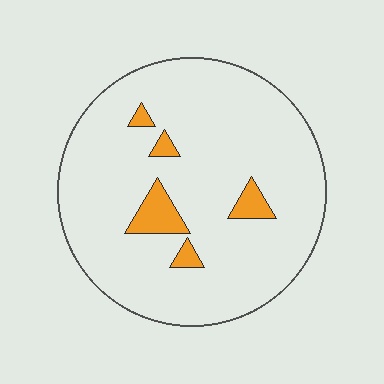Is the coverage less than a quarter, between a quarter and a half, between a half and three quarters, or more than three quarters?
Less than a quarter.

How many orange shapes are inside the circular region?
5.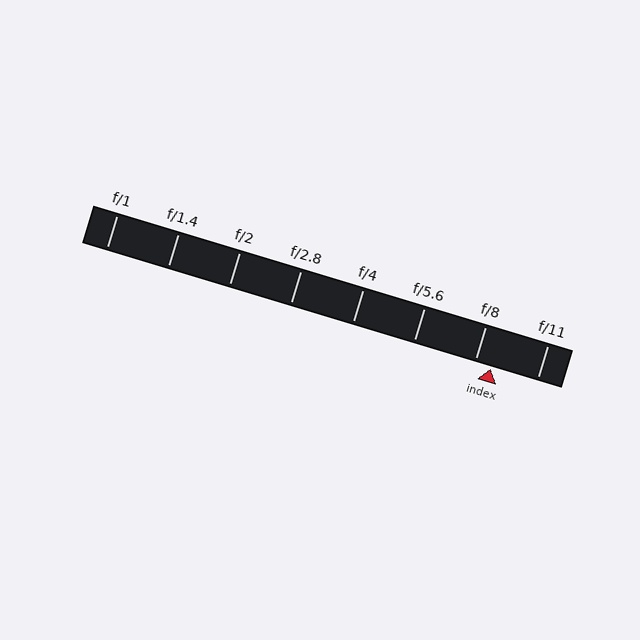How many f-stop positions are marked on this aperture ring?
There are 8 f-stop positions marked.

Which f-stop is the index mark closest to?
The index mark is closest to f/8.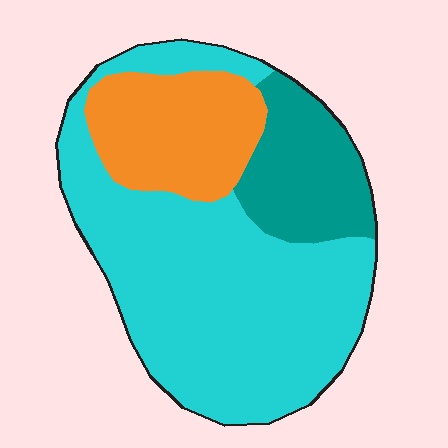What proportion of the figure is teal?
Teal takes up about one sixth (1/6) of the figure.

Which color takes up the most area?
Cyan, at roughly 60%.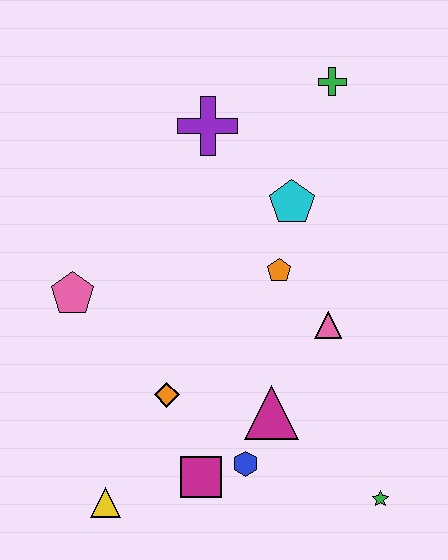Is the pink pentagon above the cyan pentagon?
No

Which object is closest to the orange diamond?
The magenta square is closest to the orange diamond.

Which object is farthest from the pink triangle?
The yellow triangle is farthest from the pink triangle.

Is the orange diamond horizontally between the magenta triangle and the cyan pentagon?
No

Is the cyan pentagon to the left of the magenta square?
No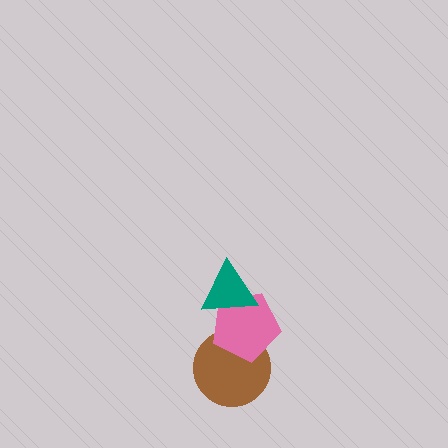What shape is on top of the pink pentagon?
The teal triangle is on top of the pink pentagon.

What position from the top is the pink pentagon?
The pink pentagon is 2nd from the top.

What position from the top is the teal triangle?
The teal triangle is 1st from the top.